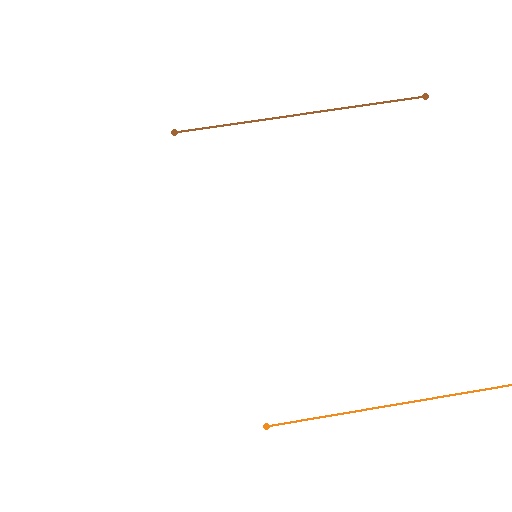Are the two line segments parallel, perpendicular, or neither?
Parallel — their directions differ by only 1.6°.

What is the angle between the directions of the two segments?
Approximately 2 degrees.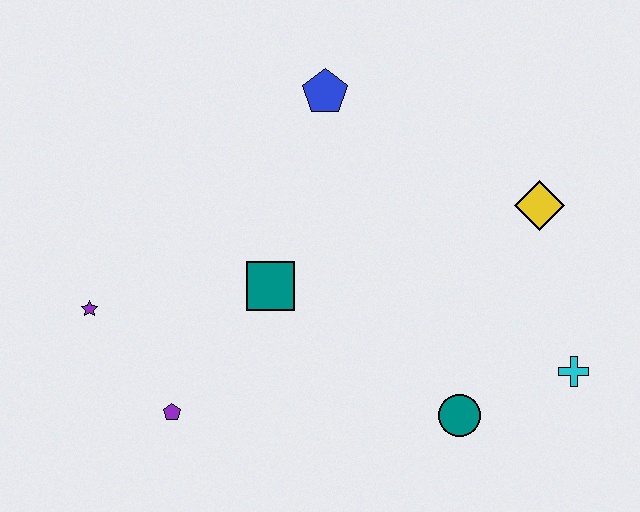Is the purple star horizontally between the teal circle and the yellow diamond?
No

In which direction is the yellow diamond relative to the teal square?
The yellow diamond is to the right of the teal square.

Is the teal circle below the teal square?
Yes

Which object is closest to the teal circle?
The cyan cross is closest to the teal circle.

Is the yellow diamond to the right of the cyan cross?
No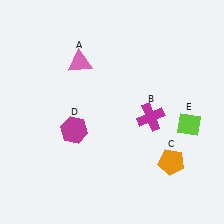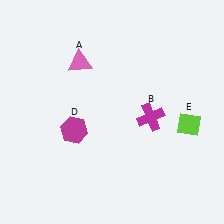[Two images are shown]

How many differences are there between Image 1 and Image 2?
There is 1 difference between the two images.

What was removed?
The orange pentagon (C) was removed in Image 2.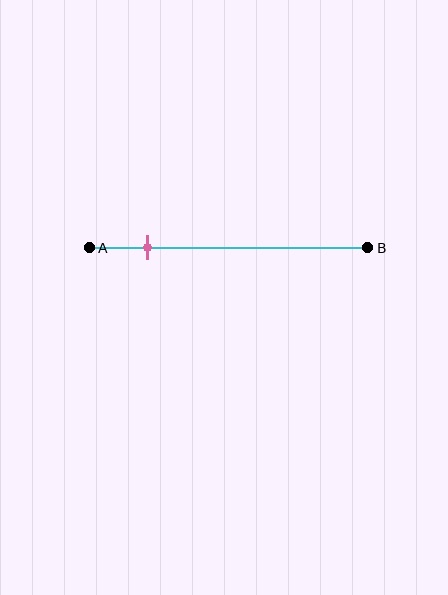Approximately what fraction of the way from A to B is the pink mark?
The pink mark is approximately 20% of the way from A to B.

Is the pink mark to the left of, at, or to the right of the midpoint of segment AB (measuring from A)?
The pink mark is to the left of the midpoint of segment AB.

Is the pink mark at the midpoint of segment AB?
No, the mark is at about 20% from A, not at the 50% midpoint.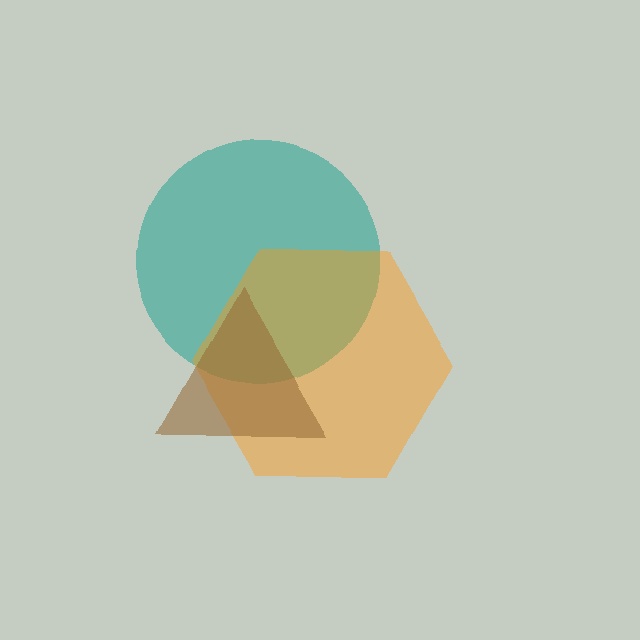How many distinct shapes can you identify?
There are 3 distinct shapes: a teal circle, an orange hexagon, a brown triangle.